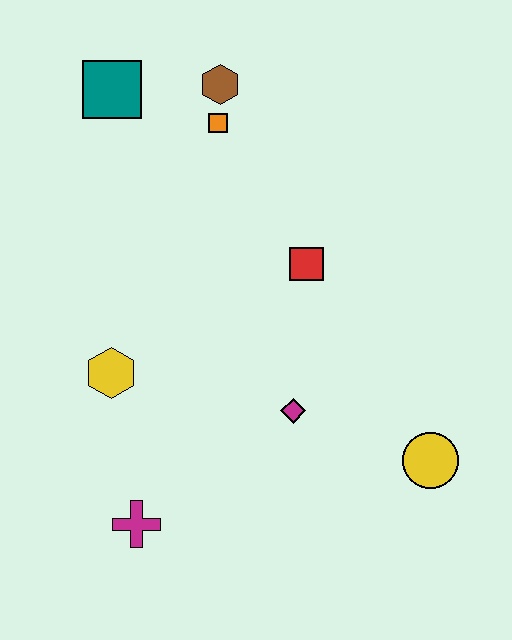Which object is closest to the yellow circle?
The magenta diamond is closest to the yellow circle.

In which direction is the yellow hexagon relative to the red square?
The yellow hexagon is to the left of the red square.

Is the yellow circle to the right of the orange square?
Yes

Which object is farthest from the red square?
The magenta cross is farthest from the red square.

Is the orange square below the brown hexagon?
Yes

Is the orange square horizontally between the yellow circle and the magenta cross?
Yes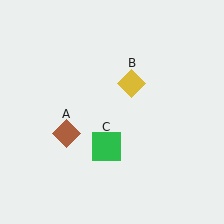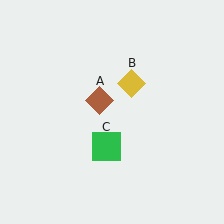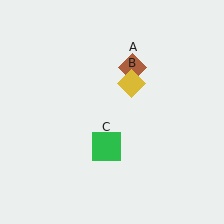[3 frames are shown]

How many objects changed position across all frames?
1 object changed position: brown diamond (object A).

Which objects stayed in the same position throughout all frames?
Yellow diamond (object B) and green square (object C) remained stationary.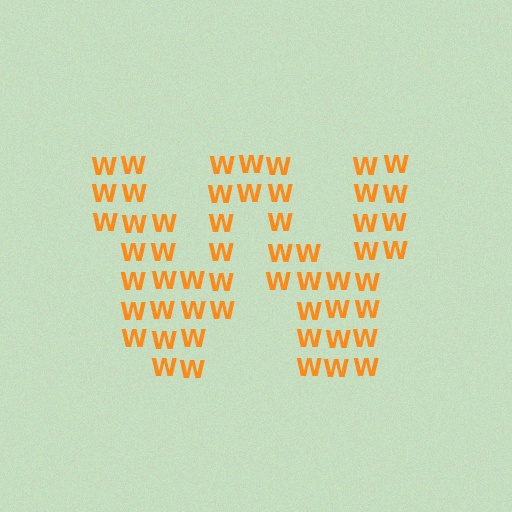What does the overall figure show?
The overall figure shows the letter W.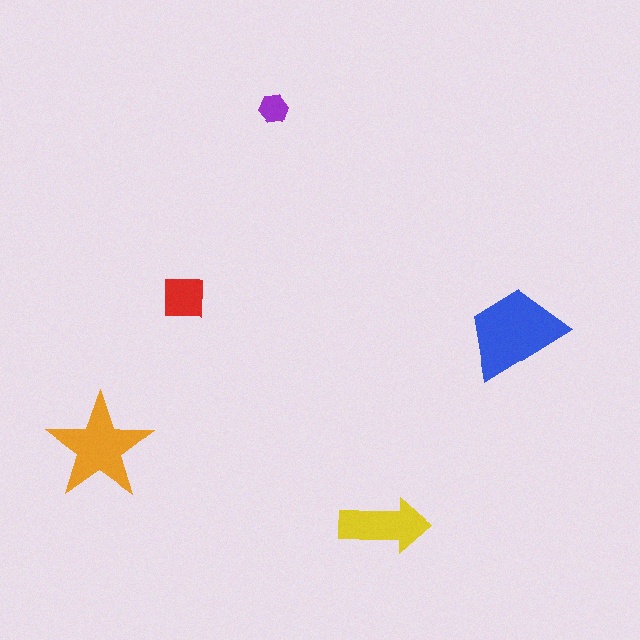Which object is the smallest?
The purple hexagon.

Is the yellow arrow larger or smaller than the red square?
Larger.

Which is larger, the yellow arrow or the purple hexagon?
The yellow arrow.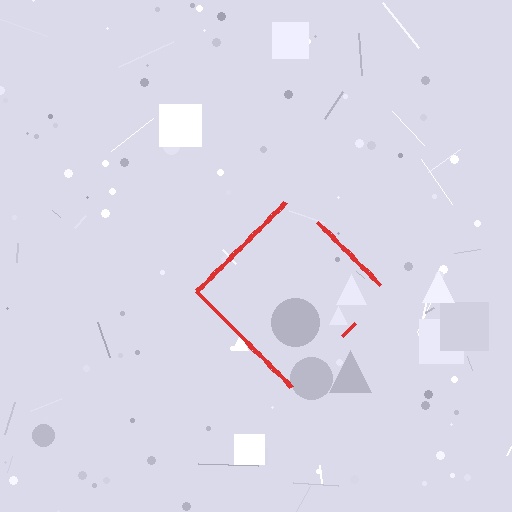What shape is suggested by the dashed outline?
The dashed outline suggests a diamond.